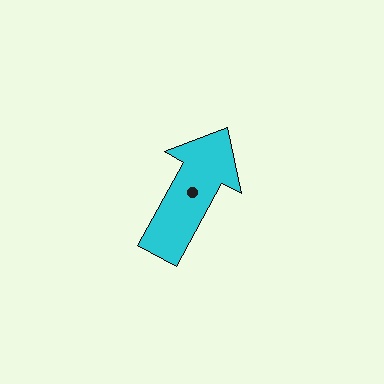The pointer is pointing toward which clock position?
Roughly 1 o'clock.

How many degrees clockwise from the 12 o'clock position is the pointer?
Approximately 29 degrees.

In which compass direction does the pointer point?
Northeast.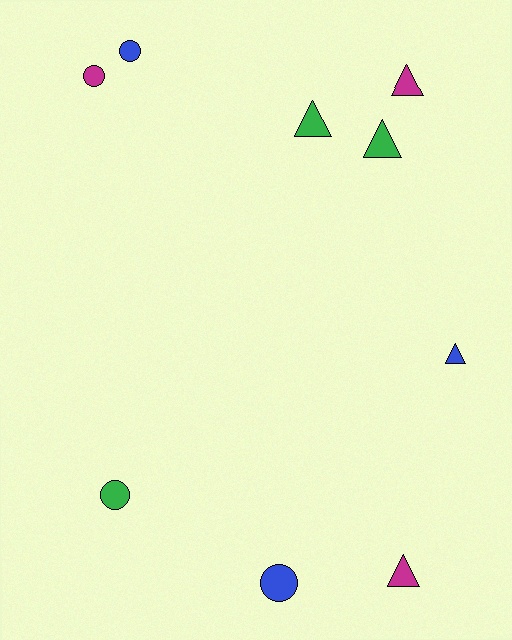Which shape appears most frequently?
Triangle, with 5 objects.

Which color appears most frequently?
Magenta, with 3 objects.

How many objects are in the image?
There are 9 objects.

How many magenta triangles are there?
There are 2 magenta triangles.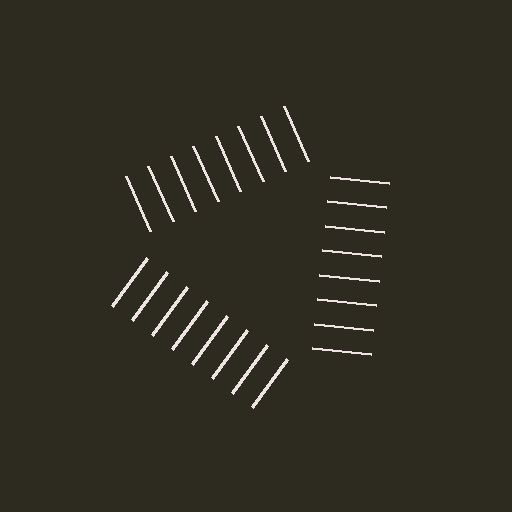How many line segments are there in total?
24 — 8 along each of the 3 edges.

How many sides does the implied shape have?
3 sides — the line-ends trace a triangle.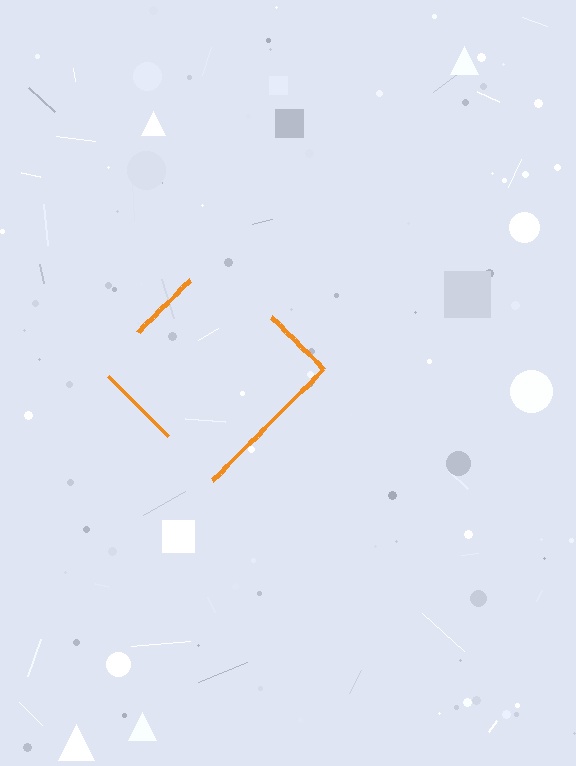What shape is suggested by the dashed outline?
The dashed outline suggests a diamond.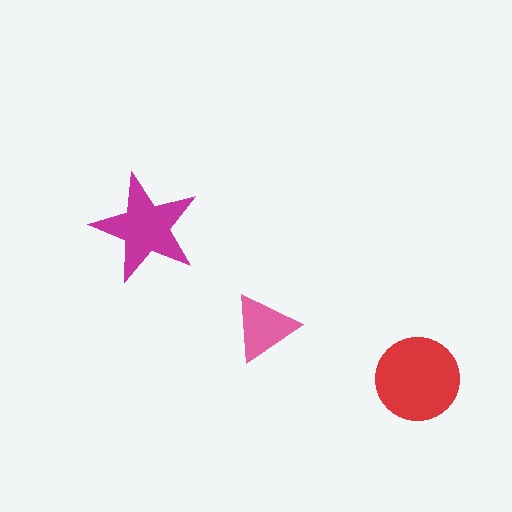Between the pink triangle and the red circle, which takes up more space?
The red circle.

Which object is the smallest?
The pink triangle.